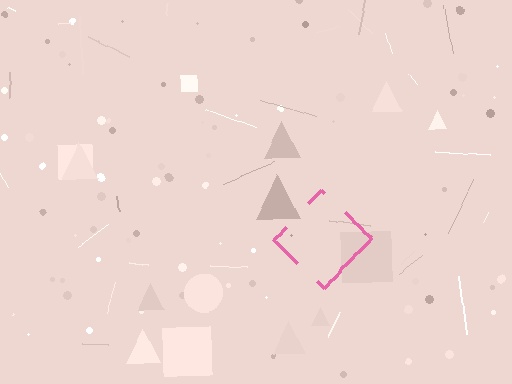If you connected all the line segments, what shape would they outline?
They would outline a diamond.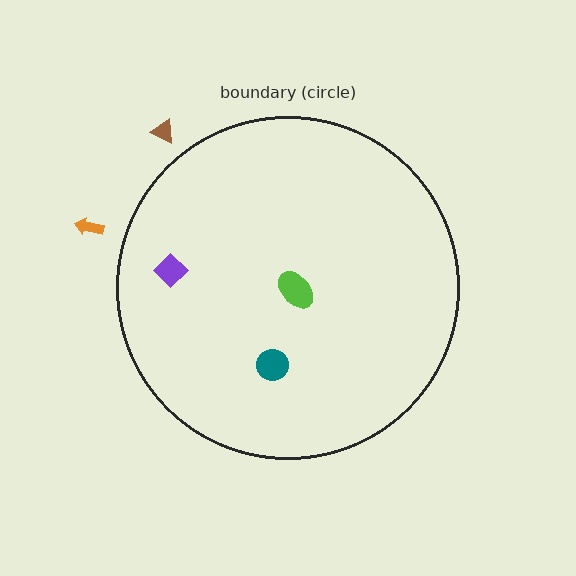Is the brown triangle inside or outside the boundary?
Outside.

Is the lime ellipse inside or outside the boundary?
Inside.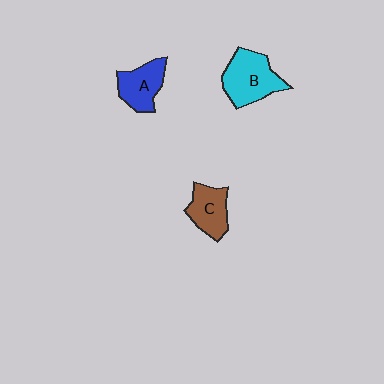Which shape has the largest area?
Shape B (cyan).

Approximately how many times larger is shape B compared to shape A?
Approximately 1.4 times.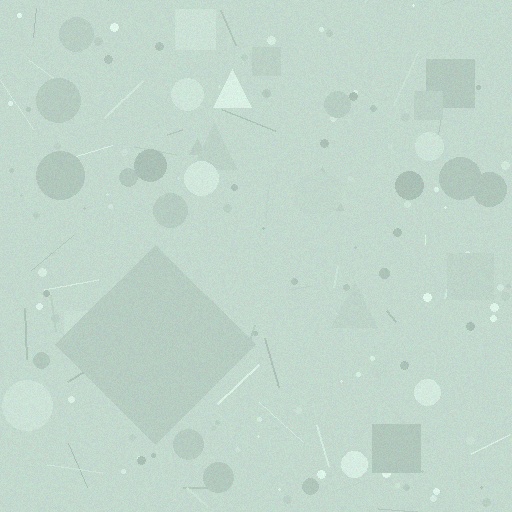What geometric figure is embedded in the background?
A diamond is embedded in the background.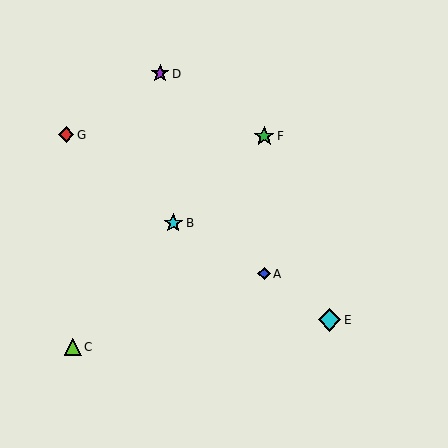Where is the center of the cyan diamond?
The center of the cyan diamond is at (329, 320).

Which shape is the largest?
The cyan diamond (labeled E) is the largest.